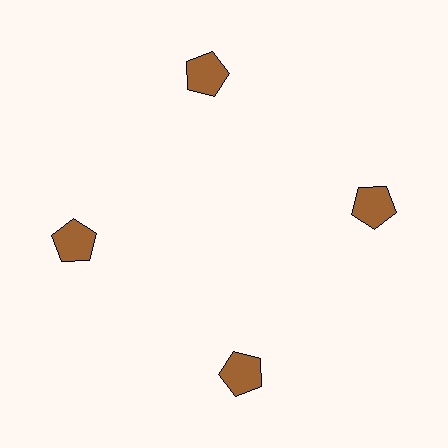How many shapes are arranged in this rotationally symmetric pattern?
There are 4 shapes, arranged in 4 groups of 1.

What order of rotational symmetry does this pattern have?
This pattern has 4-fold rotational symmetry.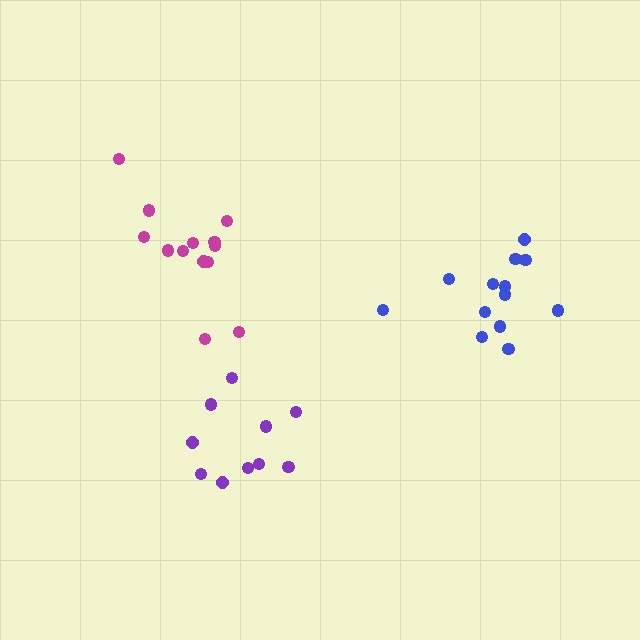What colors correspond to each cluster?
The clusters are colored: purple, magenta, blue.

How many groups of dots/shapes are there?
There are 3 groups.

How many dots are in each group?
Group 1: 10 dots, Group 2: 13 dots, Group 3: 13 dots (36 total).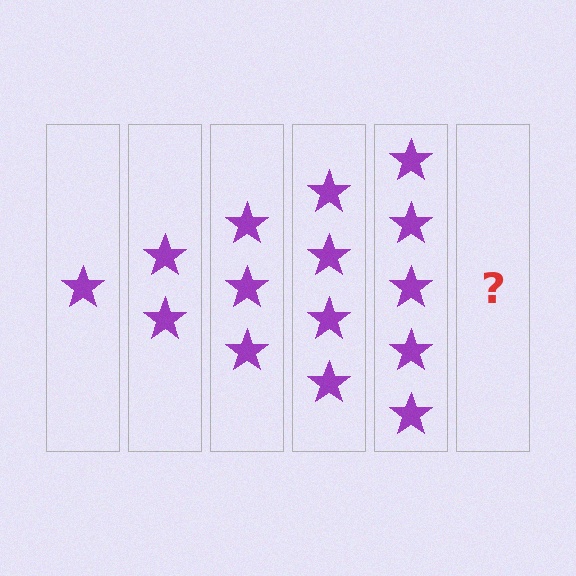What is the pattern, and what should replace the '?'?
The pattern is that each step adds one more star. The '?' should be 6 stars.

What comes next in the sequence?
The next element should be 6 stars.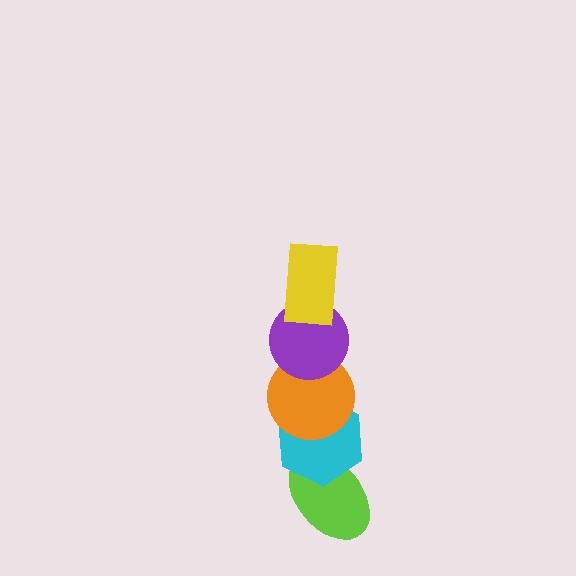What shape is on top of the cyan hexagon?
The orange circle is on top of the cyan hexagon.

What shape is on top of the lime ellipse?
The cyan hexagon is on top of the lime ellipse.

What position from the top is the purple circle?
The purple circle is 2nd from the top.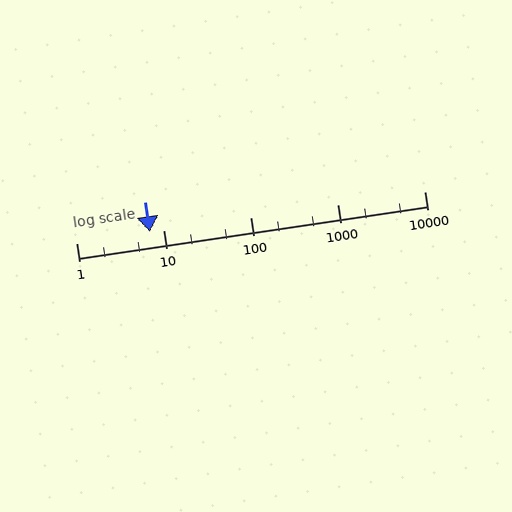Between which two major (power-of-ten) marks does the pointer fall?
The pointer is between 1 and 10.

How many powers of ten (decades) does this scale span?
The scale spans 4 decades, from 1 to 10000.